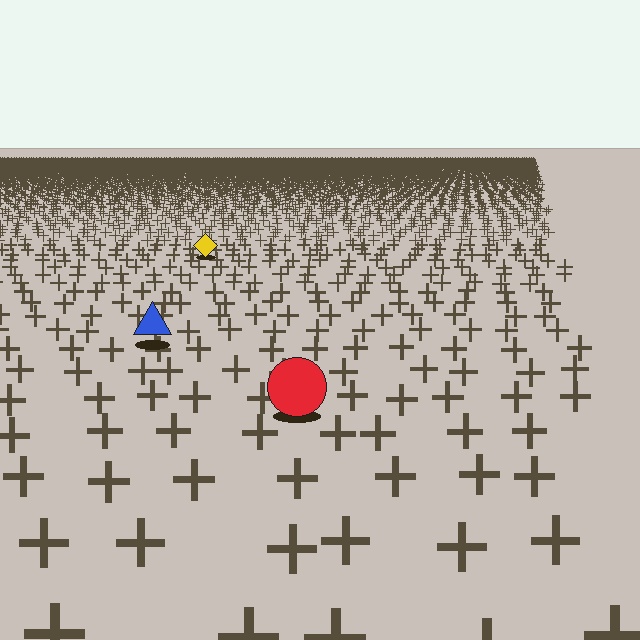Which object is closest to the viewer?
The red circle is closest. The texture marks near it are larger and more spread out.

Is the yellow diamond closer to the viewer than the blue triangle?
No. The blue triangle is closer — you can tell from the texture gradient: the ground texture is coarser near it.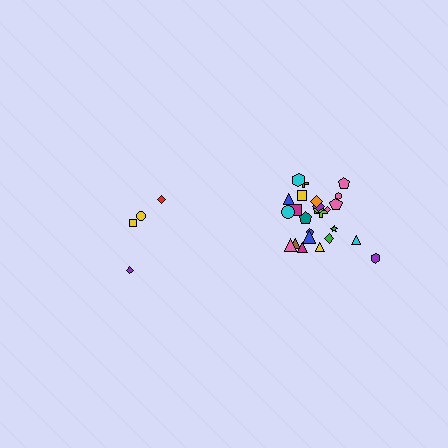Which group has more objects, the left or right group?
The right group.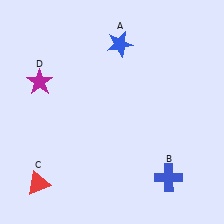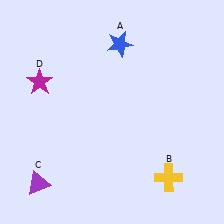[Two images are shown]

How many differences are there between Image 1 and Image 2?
There are 2 differences between the two images.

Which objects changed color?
B changed from blue to yellow. C changed from red to purple.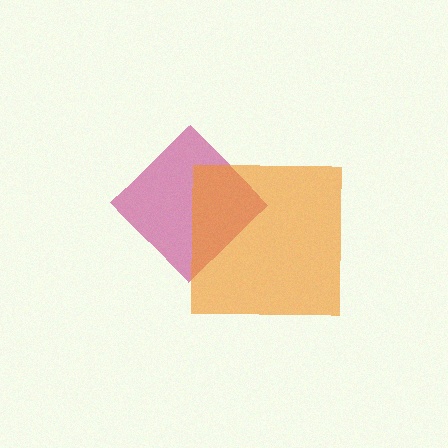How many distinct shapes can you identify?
There are 2 distinct shapes: a magenta diamond, an orange square.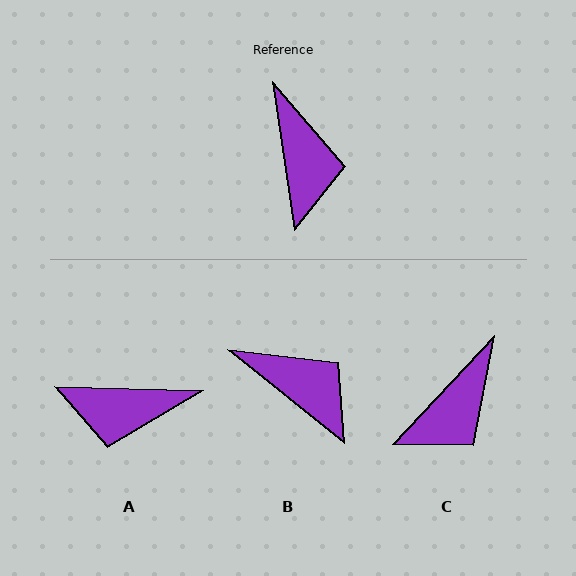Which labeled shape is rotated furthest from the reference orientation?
A, about 100 degrees away.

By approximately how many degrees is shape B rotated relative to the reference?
Approximately 43 degrees counter-clockwise.